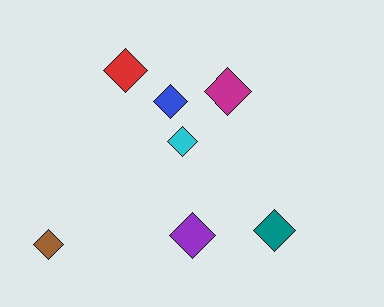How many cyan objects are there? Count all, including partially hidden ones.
There is 1 cyan object.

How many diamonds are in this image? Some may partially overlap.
There are 7 diamonds.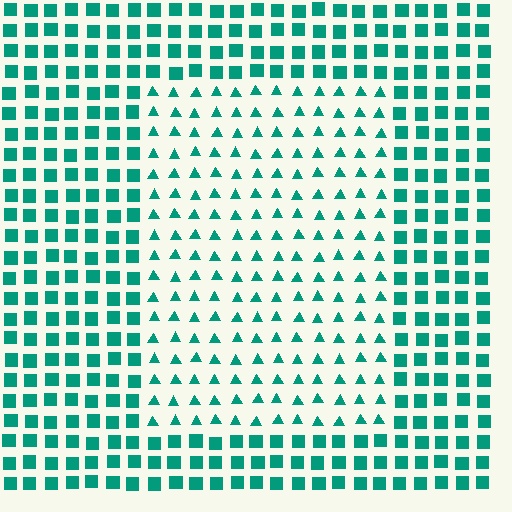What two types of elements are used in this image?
The image uses triangles inside the rectangle region and squares outside it.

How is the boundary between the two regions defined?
The boundary is defined by a change in element shape: triangles inside vs. squares outside. All elements share the same color and spacing.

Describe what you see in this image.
The image is filled with small teal elements arranged in a uniform grid. A rectangle-shaped region contains triangles, while the surrounding area contains squares. The boundary is defined purely by the change in element shape.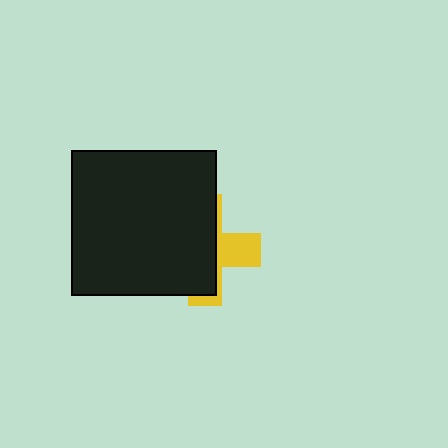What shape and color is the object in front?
The object in front is a black square.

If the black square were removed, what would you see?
You would see the complete yellow cross.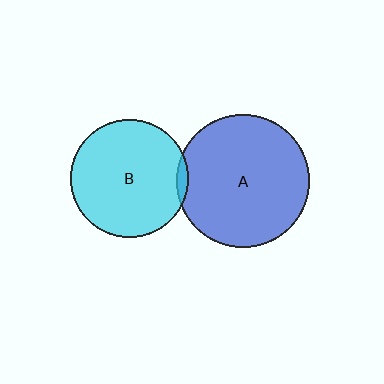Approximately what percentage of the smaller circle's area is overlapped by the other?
Approximately 5%.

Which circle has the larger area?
Circle A (blue).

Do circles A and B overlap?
Yes.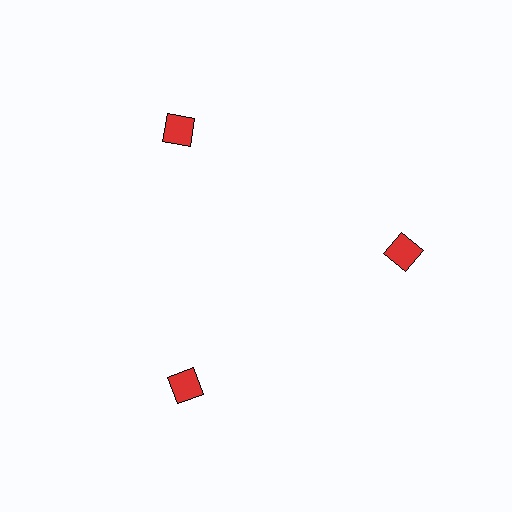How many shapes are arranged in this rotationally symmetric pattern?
There are 3 shapes, arranged in 3 groups of 1.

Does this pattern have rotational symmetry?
Yes, this pattern has 3-fold rotational symmetry. It looks the same after rotating 120 degrees around the center.